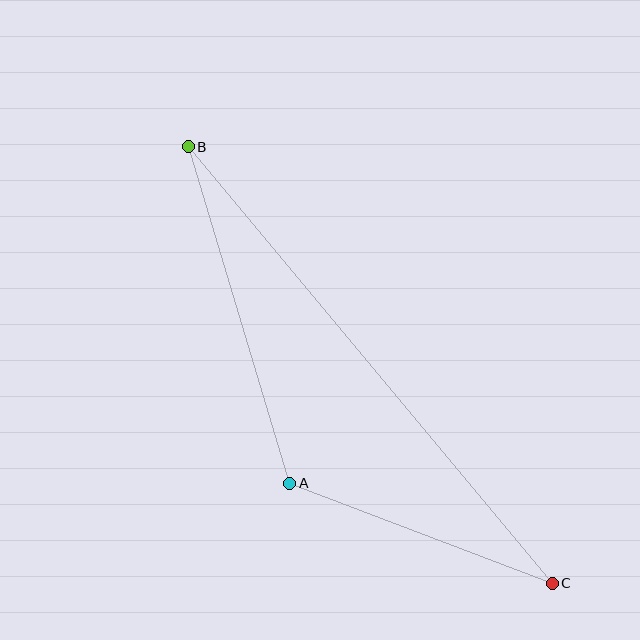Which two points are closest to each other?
Points A and C are closest to each other.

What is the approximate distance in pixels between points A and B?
The distance between A and B is approximately 351 pixels.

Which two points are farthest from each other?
Points B and C are farthest from each other.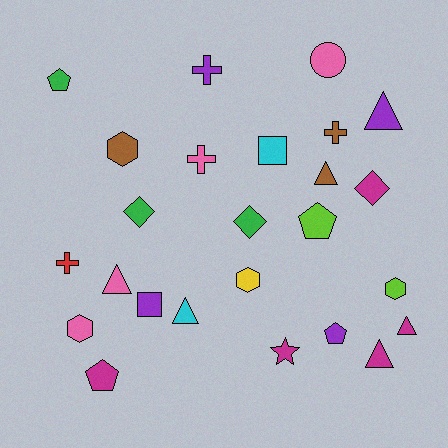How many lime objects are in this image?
There are 2 lime objects.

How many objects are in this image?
There are 25 objects.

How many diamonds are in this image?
There are 3 diamonds.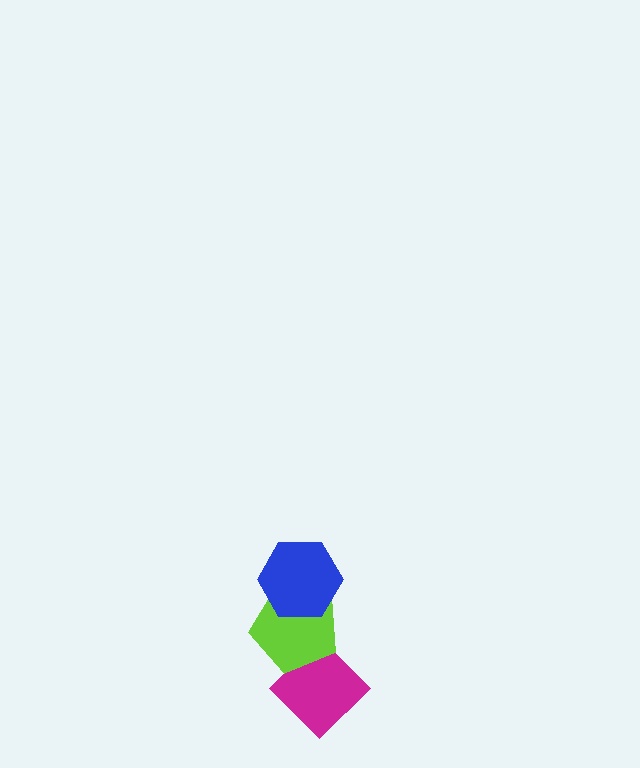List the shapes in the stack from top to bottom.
From top to bottom: the blue hexagon, the lime pentagon, the magenta diamond.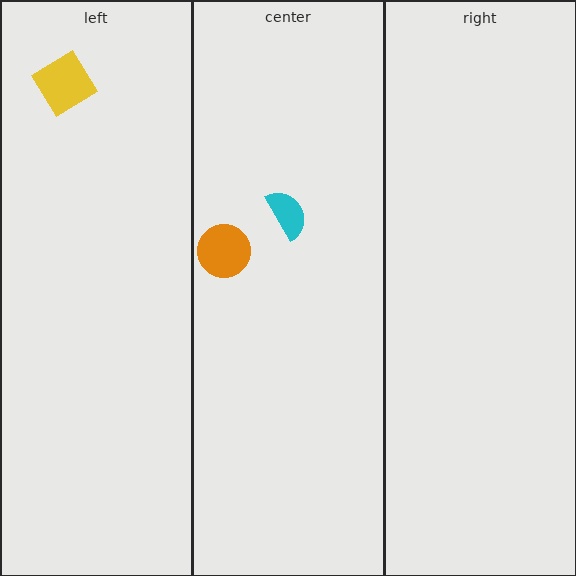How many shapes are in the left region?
1.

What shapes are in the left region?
The yellow diamond.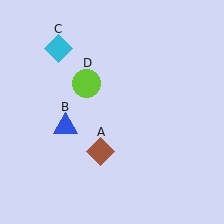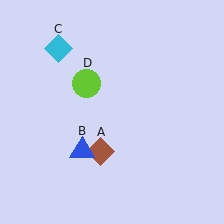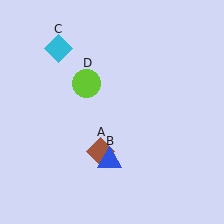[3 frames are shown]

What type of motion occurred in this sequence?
The blue triangle (object B) rotated counterclockwise around the center of the scene.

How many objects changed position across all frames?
1 object changed position: blue triangle (object B).